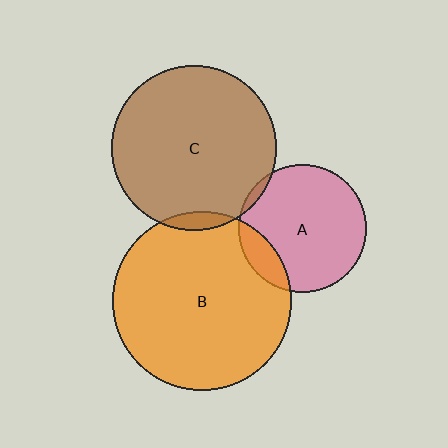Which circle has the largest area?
Circle B (orange).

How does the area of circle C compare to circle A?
Approximately 1.7 times.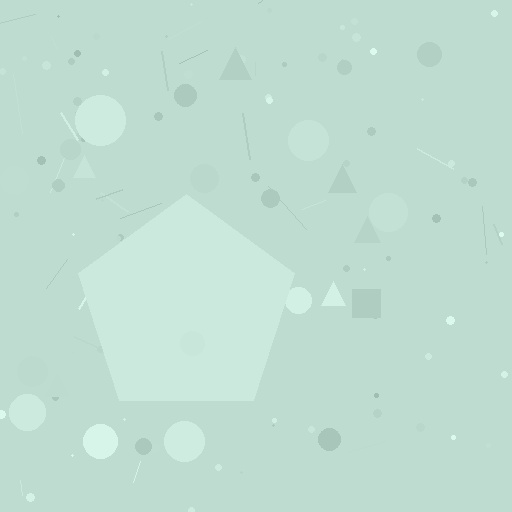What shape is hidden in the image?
A pentagon is hidden in the image.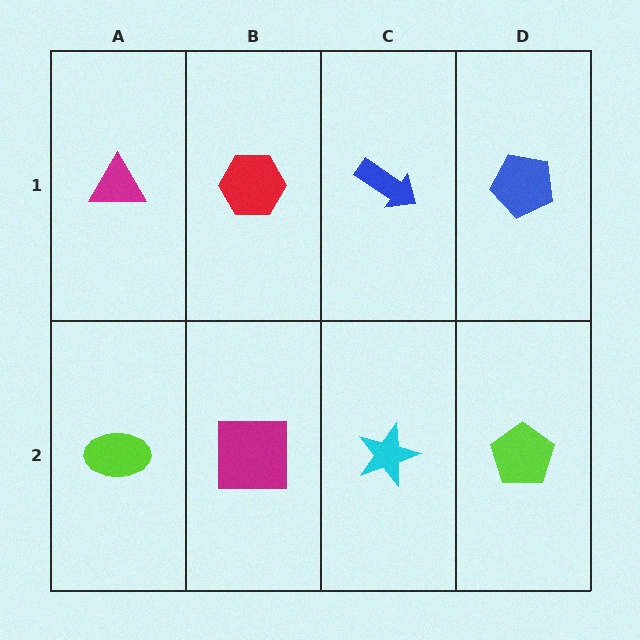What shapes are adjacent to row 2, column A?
A magenta triangle (row 1, column A), a magenta square (row 2, column B).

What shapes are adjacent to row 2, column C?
A blue arrow (row 1, column C), a magenta square (row 2, column B), a lime pentagon (row 2, column D).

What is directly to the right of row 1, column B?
A blue arrow.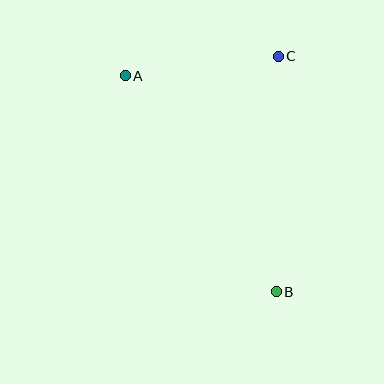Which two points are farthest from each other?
Points A and B are farthest from each other.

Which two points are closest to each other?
Points A and C are closest to each other.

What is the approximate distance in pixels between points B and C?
The distance between B and C is approximately 236 pixels.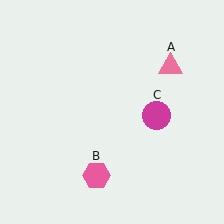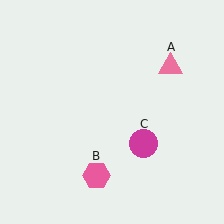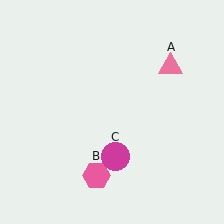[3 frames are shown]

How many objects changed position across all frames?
1 object changed position: magenta circle (object C).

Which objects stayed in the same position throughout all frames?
Pink triangle (object A) and pink hexagon (object B) remained stationary.